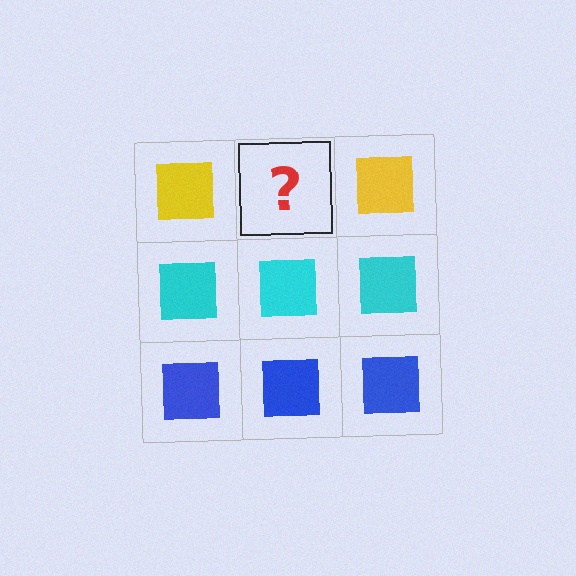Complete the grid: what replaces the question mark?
The question mark should be replaced with a yellow square.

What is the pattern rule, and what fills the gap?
The rule is that each row has a consistent color. The gap should be filled with a yellow square.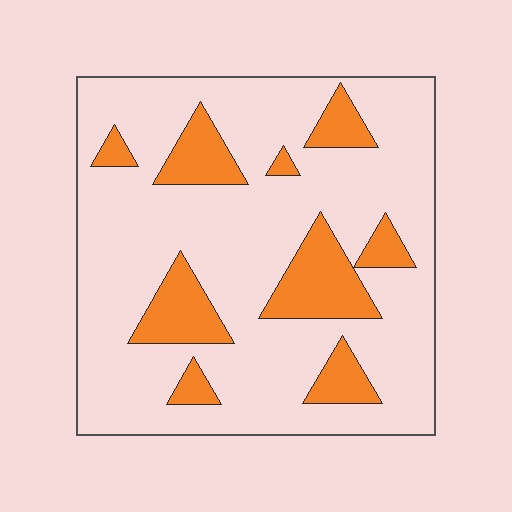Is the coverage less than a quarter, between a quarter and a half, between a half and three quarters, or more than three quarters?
Less than a quarter.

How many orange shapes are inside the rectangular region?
9.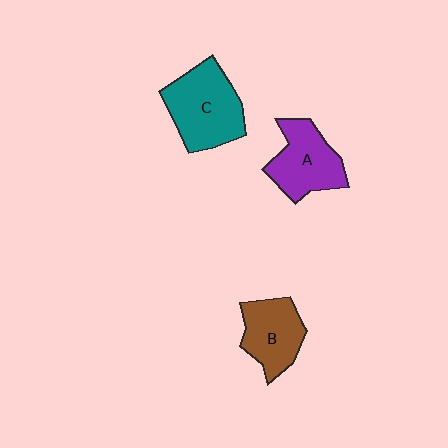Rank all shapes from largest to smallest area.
From largest to smallest: C (teal), A (purple), B (brown).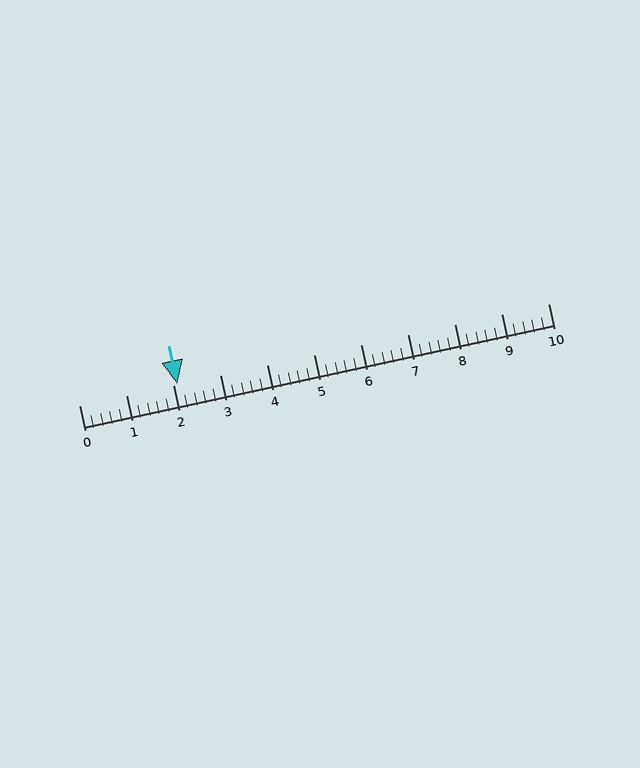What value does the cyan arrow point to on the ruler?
The cyan arrow points to approximately 2.1.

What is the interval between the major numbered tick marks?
The major tick marks are spaced 1 units apart.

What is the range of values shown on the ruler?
The ruler shows values from 0 to 10.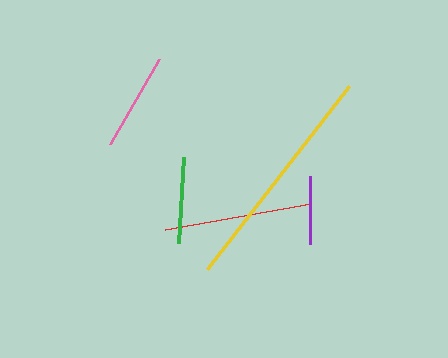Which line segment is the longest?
The yellow line is the longest at approximately 232 pixels.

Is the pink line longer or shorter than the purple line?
The pink line is longer than the purple line.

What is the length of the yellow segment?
The yellow segment is approximately 232 pixels long.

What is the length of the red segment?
The red segment is approximately 148 pixels long.